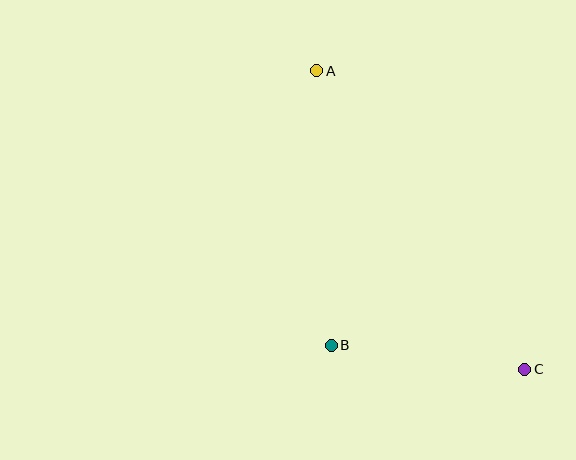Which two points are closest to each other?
Points B and C are closest to each other.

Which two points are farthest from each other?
Points A and C are farthest from each other.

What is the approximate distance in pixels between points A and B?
The distance between A and B is approximately 275 pixels.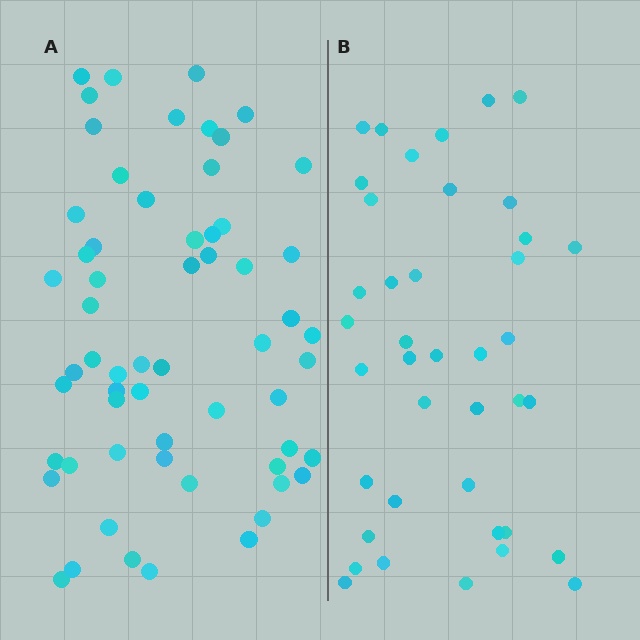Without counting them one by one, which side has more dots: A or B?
Region A (the left region) has more dots.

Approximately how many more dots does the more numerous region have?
Region A has approximately 20 more dots than region B.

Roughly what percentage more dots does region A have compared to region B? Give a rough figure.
About 50% more.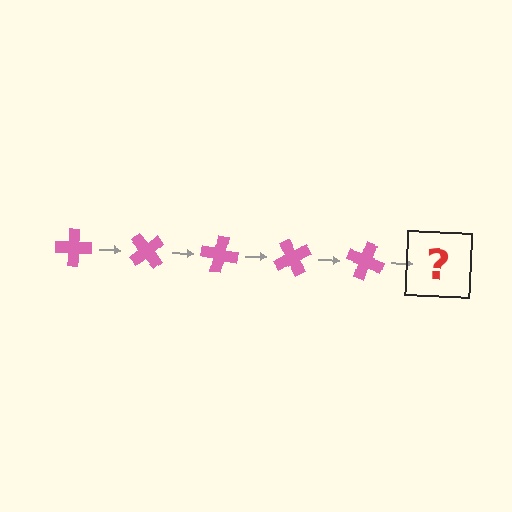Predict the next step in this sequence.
The next step is a pink cross rotated 250 degrees.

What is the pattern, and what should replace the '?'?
The pattern is that the cross rotates 50 degrees each step. The '?' should be a pink cross rotated 250 degrees.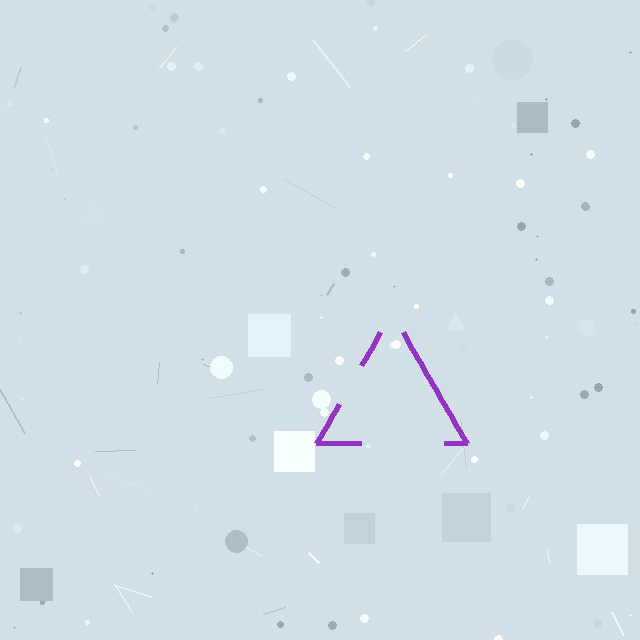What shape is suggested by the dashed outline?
The dashed outline suggests a triangle.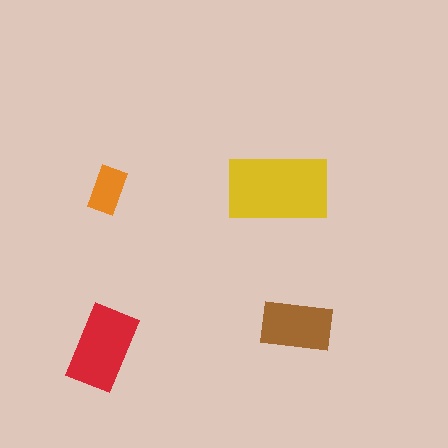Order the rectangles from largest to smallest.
the yellow one, the red one, the brown one, the orange one.